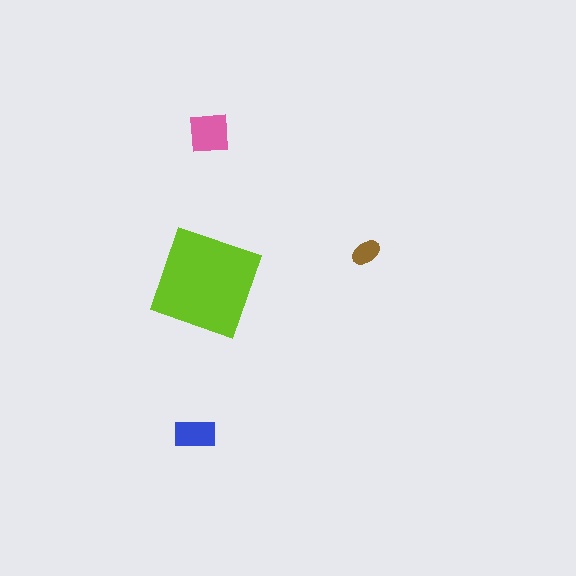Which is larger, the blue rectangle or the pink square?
The pink square.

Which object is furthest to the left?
The blue rectangle is leftmost.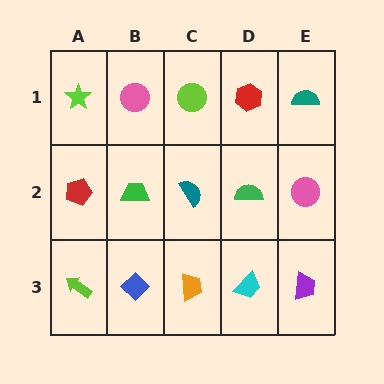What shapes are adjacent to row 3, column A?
A red pentagon (row 2, column A), a blue diamond (row 3, column B).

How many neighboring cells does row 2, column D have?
4.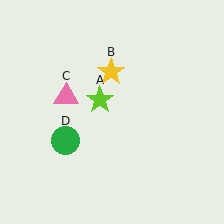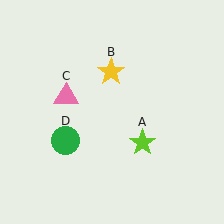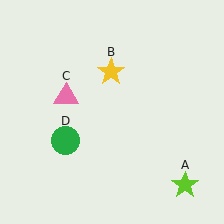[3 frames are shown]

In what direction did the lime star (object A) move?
The lime star (object A) moved down and to the right.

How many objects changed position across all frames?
1 object changed position: lime star (object A).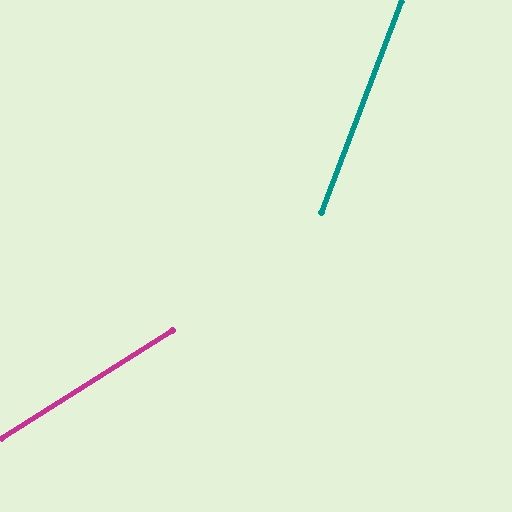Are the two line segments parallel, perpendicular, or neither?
Neither parallel nor perpendicular — they differ by about 37°.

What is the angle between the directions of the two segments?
Approximately 37 degrees.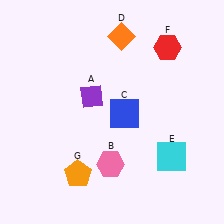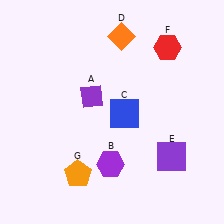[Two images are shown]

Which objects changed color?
B changed from pink to purple. E changed from cyan to purple.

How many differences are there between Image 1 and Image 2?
There are 2 differences between the two images.